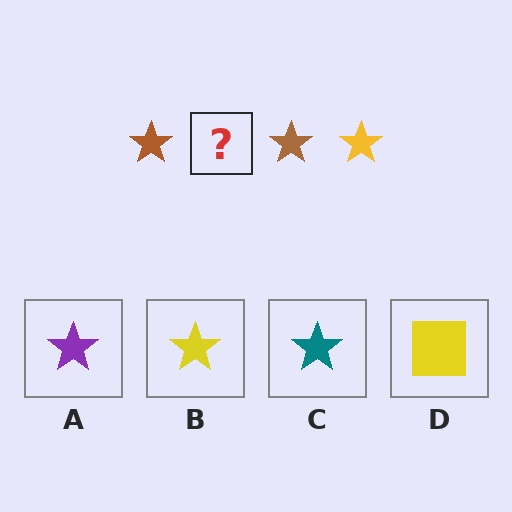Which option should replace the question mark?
Option B.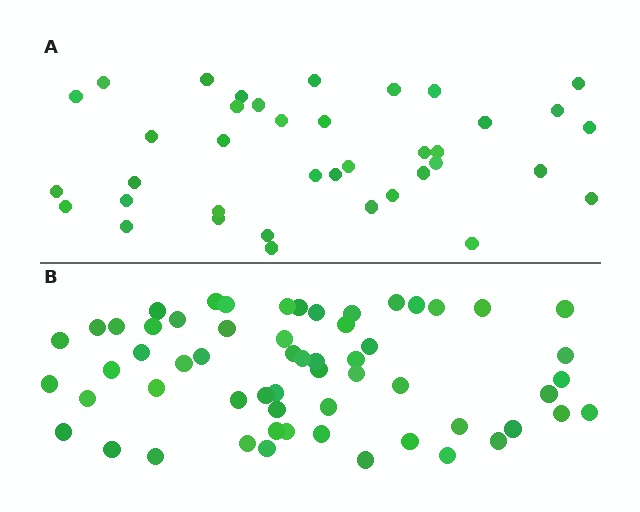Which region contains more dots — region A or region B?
Region B (the bottom region) has more dots.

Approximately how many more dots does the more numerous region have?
Region B has approximately 20 more dots than region A.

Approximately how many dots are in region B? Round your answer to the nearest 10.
About 60 dots. (The exact count is 59, which rounds to 60.)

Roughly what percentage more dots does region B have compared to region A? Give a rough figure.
About 55% more.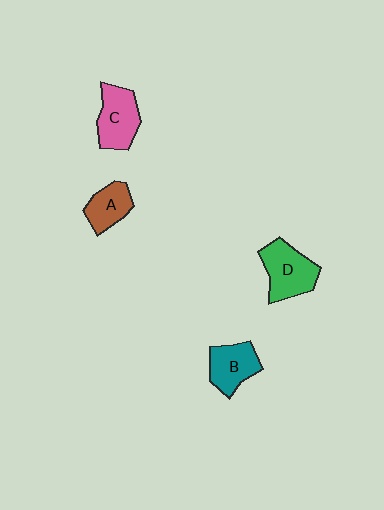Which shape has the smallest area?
Shape A (brown).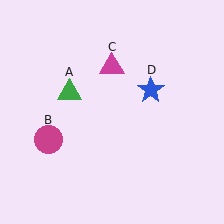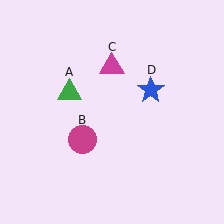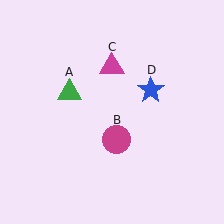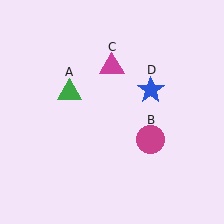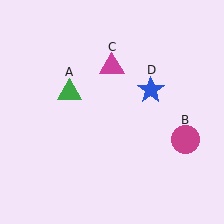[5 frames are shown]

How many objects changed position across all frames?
1 object changed position: magenta circle (object B).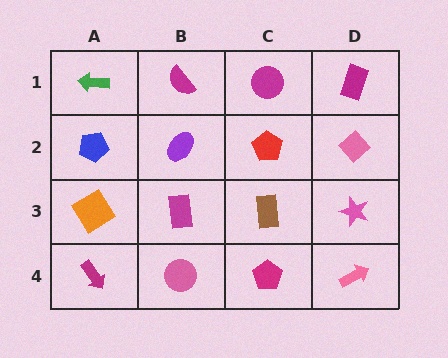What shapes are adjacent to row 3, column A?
A blue pentagon (row 2, column A), a magenta arrow (row 4, column A), a magenta rectangle (row 3, column B).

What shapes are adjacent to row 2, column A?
A green arrow (row 1, column A), an orange diamond (row 3, column A), a purple ellipse (row 2, column B).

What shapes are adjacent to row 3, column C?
A red pentagon (row 2, column C), a magenta pentagon (row 4, column C), a magenta rectangle (row 3, column B), a pink star (row 3, column D).